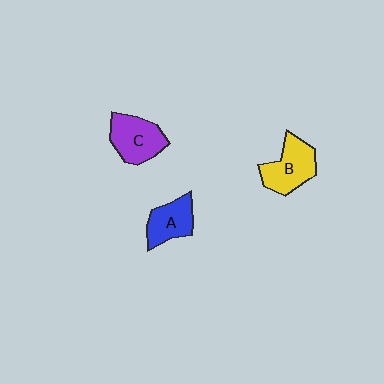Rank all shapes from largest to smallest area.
From largest to smallest: B (yellow), C (purple), A (blue).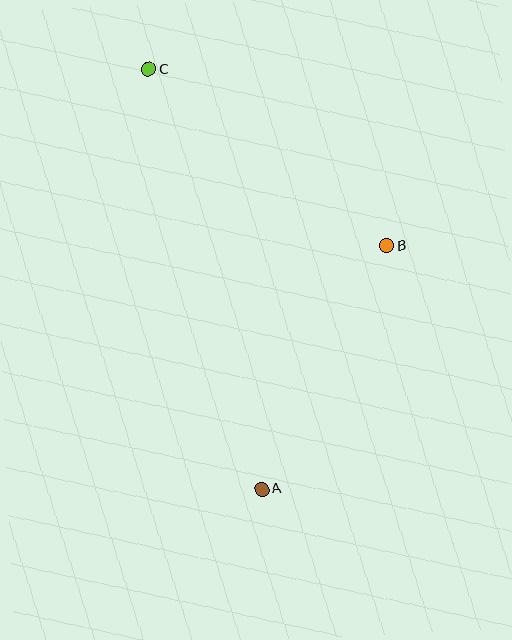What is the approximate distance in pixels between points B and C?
The distance between B and C is approximately 297 pixels.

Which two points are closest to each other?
Points A and B are closest to each other.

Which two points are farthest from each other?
Points A and C are farthest from each other.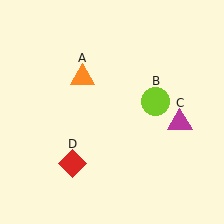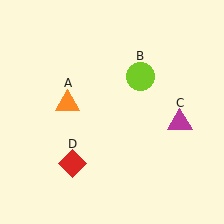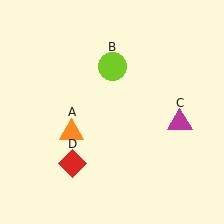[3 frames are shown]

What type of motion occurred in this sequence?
The orange triangle (object A), lime circle (object B) rotated counterclockwise around the center of the scene.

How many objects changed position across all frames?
2 objects changed position: orange triangle (object A), lime circle (object B).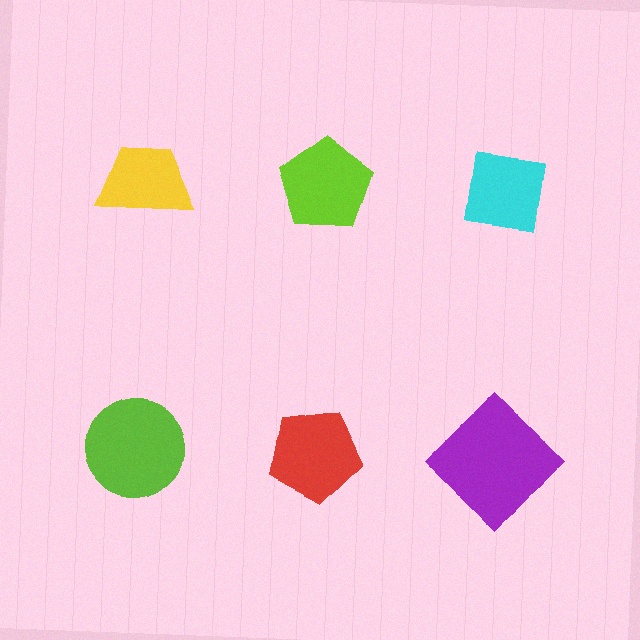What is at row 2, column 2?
A red pentagon.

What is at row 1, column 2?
A lime pentagon.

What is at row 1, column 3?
A cyan square.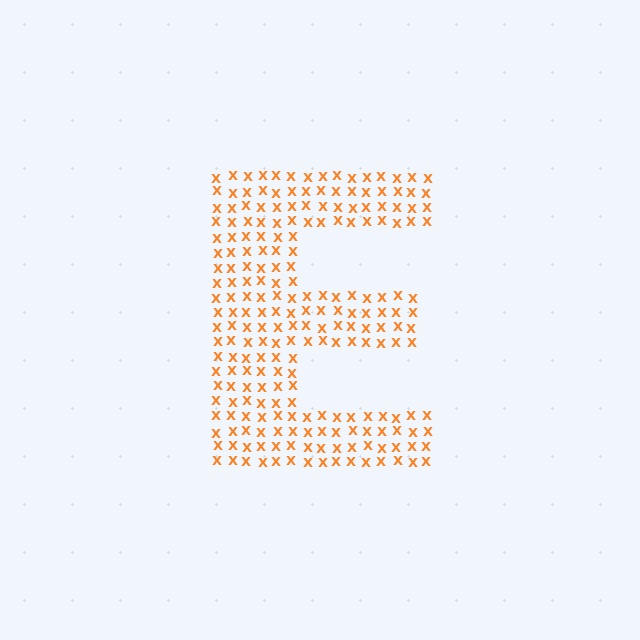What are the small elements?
The small elements are letter X's.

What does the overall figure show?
The overall figure shows the letter E.